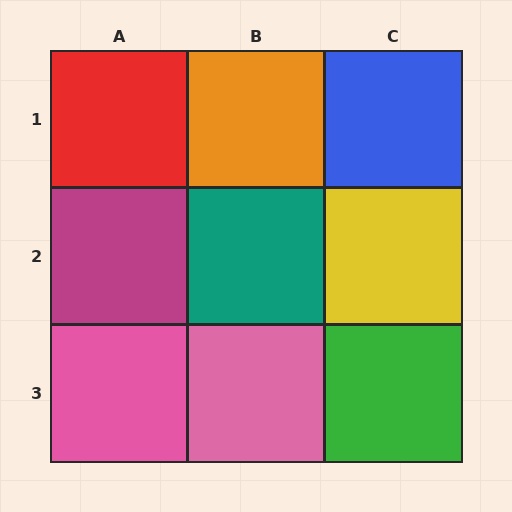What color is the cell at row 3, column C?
Green.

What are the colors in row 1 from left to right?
Red, orange, blue.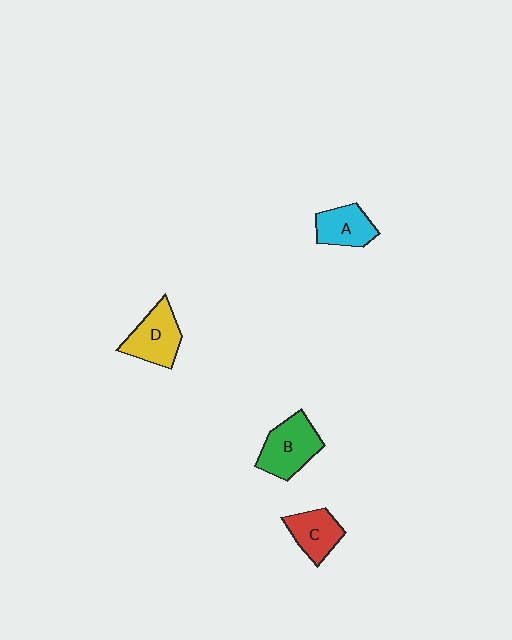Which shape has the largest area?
Shape B (green).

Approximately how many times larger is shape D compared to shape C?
Approximately 1.2 times.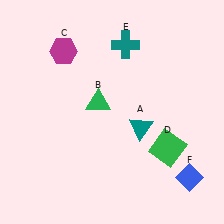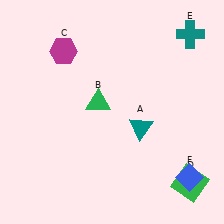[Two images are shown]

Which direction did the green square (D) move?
The green square (D) moved down.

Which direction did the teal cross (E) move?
The teal cross (E) moved right.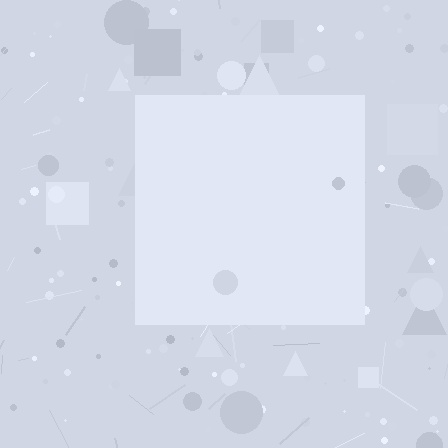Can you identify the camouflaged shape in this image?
The camouflaged shape is a square.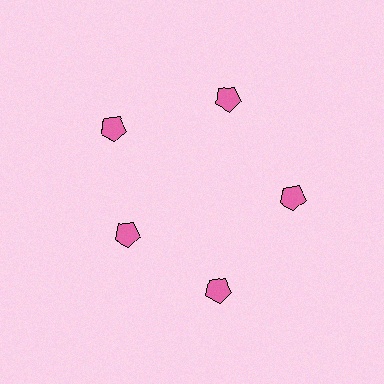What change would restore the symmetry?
The symmetry would be restored by moving it outward, back onto the ring so that all 5 pentagons sit at equal angles and equal distance from the center.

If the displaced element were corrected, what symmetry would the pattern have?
It would have 5-fold rotational symmetry — the pattern would map onto itself every 72 degrees.